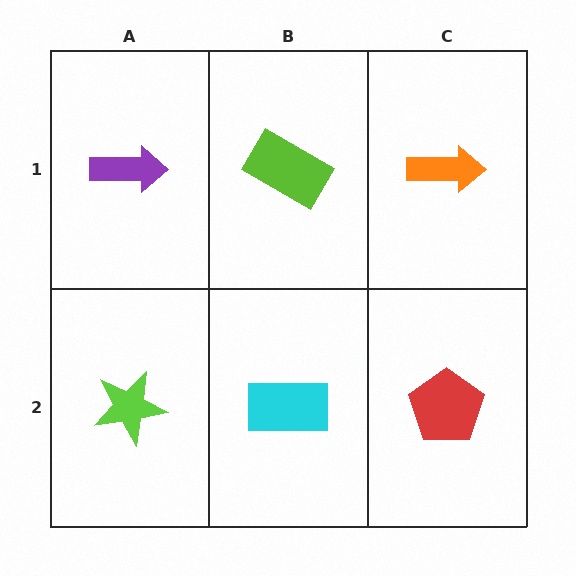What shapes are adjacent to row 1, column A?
A lime star (row 2, column A), a lime rectangle (row 1, column B).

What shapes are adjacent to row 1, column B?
A cyan rectangle (row 2, column B), a purple arrow (row 1, column A), an orange arrow (row 1, column C).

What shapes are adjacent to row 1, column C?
A red pentagon (row 2, column C), a lime rectangle (row 1, column B).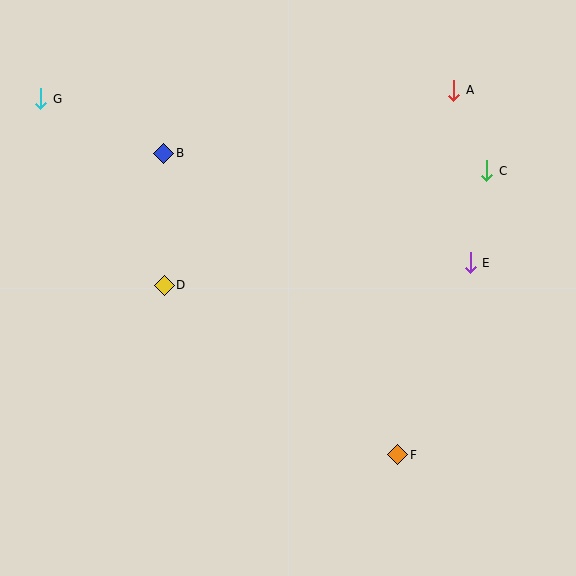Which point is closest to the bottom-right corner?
Point F is closest to the bottom-right corner.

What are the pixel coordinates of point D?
Point D is at (164, 285).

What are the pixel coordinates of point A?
Point A is at (454, 90).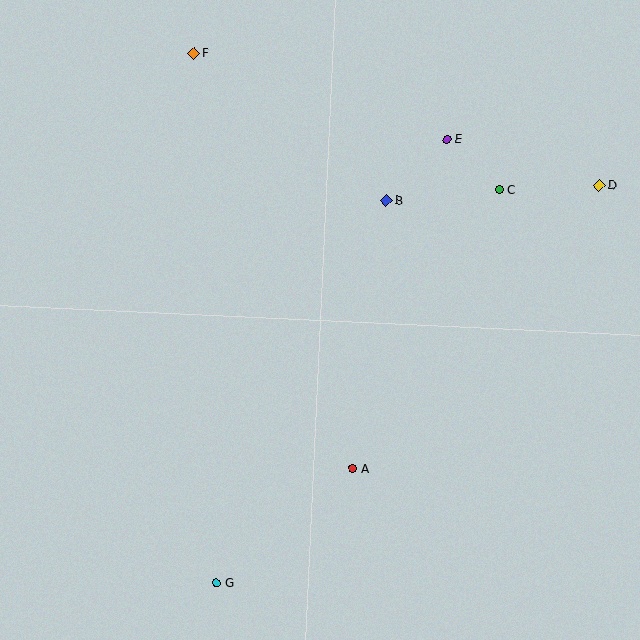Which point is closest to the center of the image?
Point B at (386, 200) is closest to the center.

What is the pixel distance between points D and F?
The distance between D and F is 426 pixels.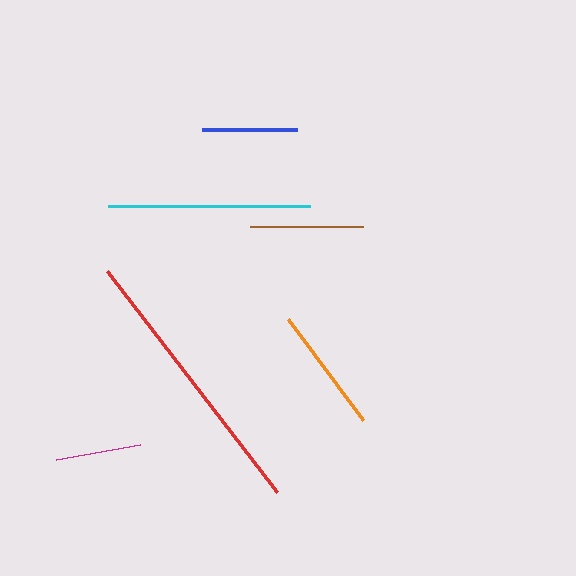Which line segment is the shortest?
The magenta line is the shortest at approximately 85 pixels.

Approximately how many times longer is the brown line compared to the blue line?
The brown line is approximately 1.2 times the length of the blue line.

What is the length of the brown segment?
The brown segment is approximately 112 pixels long.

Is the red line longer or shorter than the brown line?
The red line is longer than the brown line.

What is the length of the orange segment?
The orange segment is approximately 126 pixels long.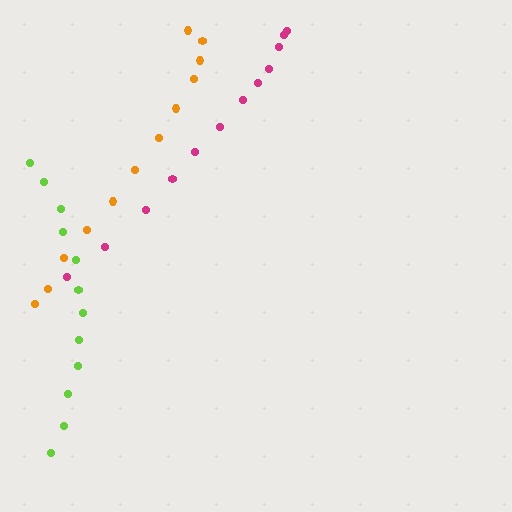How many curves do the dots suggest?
There are 3 distinct paths.